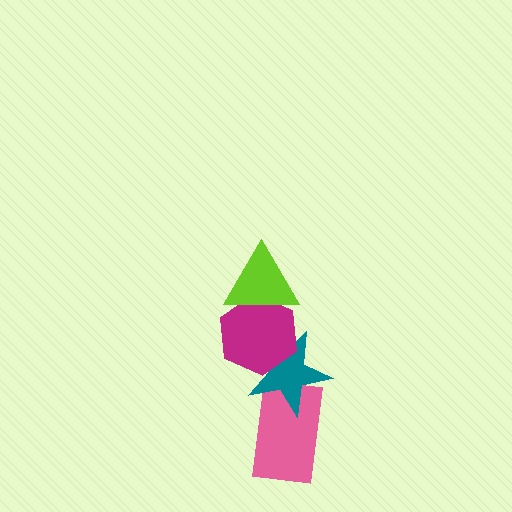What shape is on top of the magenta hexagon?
The lime triangle is on top of the magenta hexagon.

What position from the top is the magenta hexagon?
The magenta hexagon is 2nd from the top.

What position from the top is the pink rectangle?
The pink rectangle is 4th from the top.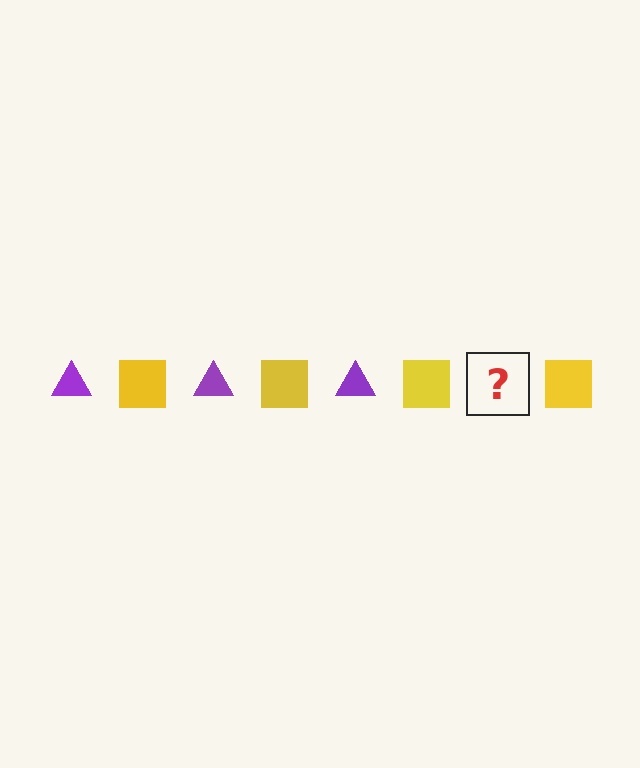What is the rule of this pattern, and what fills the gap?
The rule is that the pattern alternates between purple triangle and yellow square. The gap should be filled with a purple triangle.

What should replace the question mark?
The question mark should be replaced with a purple triangle.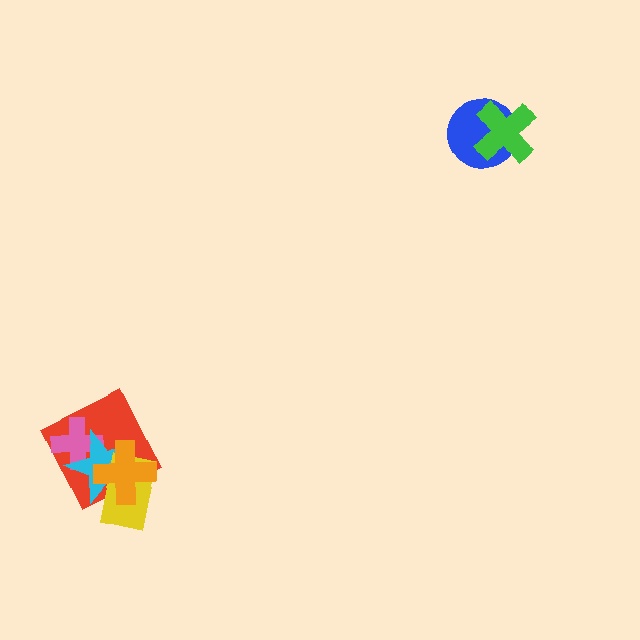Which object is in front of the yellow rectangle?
The orange cross is in front of the yellow rectangle.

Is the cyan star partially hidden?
Yes, it is partially covered by another shape.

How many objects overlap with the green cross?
1 object overlaps with the green cross.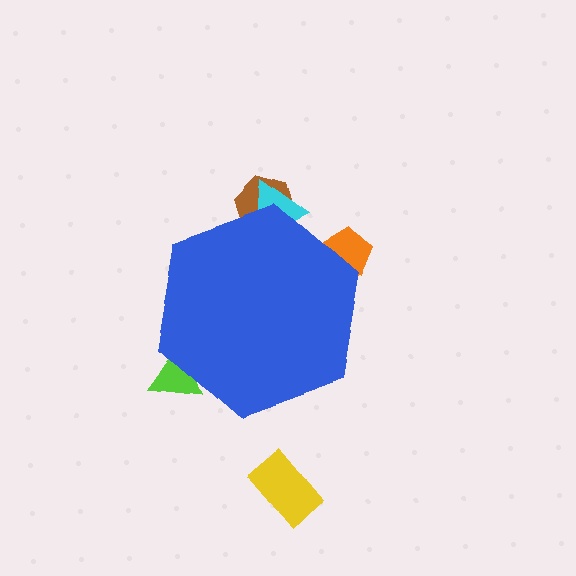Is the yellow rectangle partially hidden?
No, the yellow rectangle is fully visible.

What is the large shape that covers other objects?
A blue hexagon.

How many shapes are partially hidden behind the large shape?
4 shapes are partially hidden.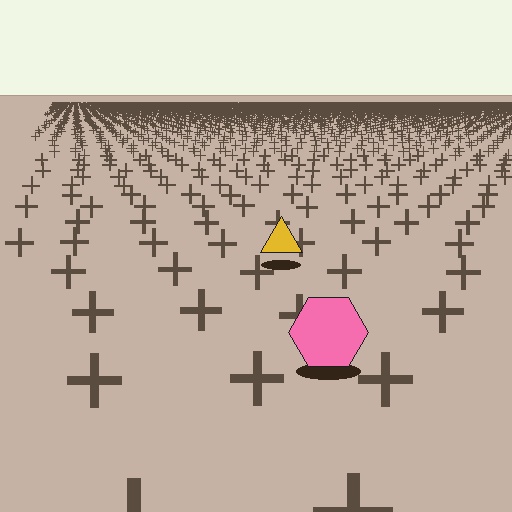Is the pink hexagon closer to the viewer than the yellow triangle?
Yes. The pink hexagon is closer — you can tell from the texture gradient: the ground texture is coarser near it.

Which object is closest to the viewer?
The pink hexagon is closest. The texture marks near it are larger and more spread out.